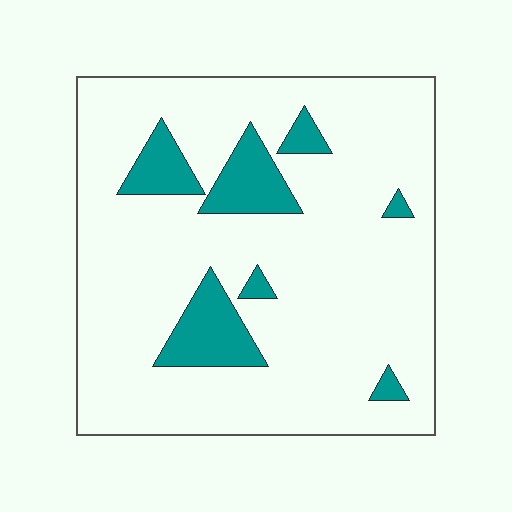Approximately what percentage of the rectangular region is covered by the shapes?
Approximately 15%.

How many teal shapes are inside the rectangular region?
7.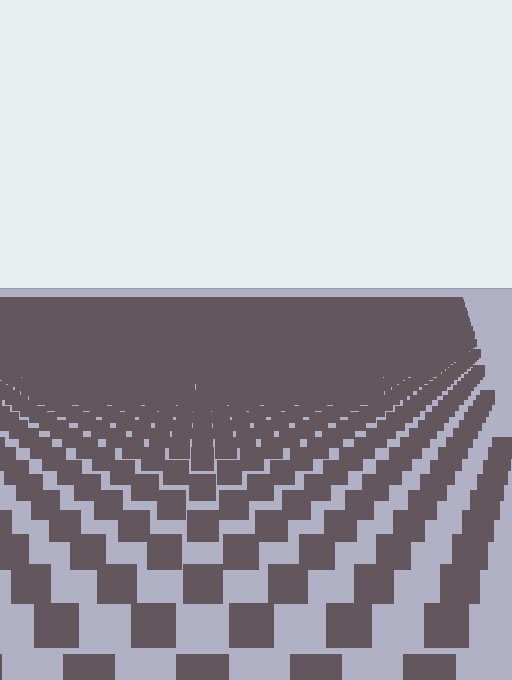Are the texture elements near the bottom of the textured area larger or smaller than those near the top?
Larger. Near the bottom, elements are closer to the viewer and appear at a bigger on-screen size.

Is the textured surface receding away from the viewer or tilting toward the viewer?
The surface is receding away from the viewer. Texture elements get smaller and denser toward the top.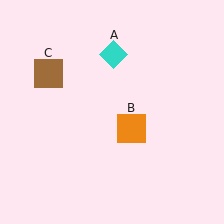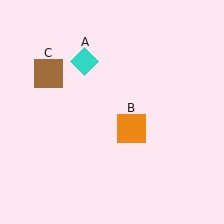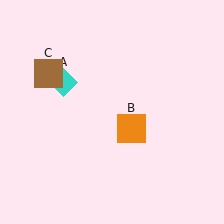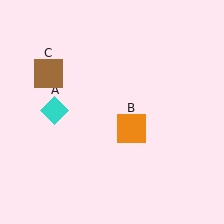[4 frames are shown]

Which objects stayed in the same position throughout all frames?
Orange square (object B) and brown square (object C) remained stationary.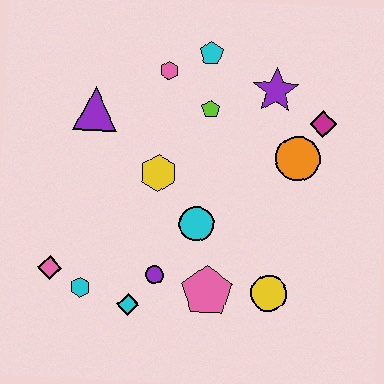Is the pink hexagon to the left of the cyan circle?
Yes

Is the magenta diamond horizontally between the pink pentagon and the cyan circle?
No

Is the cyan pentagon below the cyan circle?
No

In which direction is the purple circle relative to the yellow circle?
The purple circle is to the left of the yellow circle.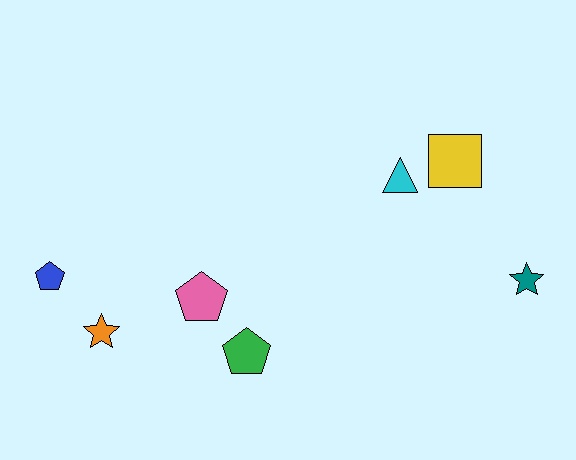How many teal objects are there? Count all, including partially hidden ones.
There is 1 teal object.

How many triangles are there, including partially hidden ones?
There is 1 triangle.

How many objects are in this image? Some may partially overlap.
There are 7 objects.